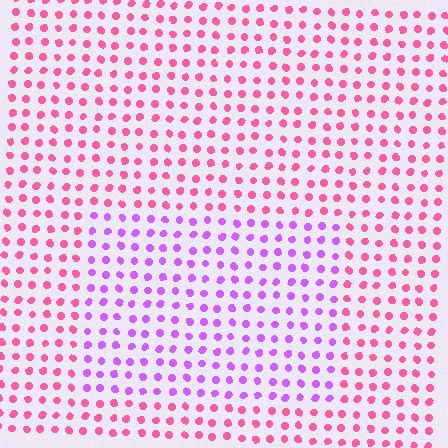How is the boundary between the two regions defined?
The boundary is defined purely by a slight shift in hue (about 48 degrees). Spacing, size, and orientation are identical on both sides.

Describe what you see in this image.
The image is filled with small pink elements in a uniform arrangement. A rectangle-shaped region is visible where the elements are tinted to a slightly different hue, forming a subtle color boundary.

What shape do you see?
I see a rectangle.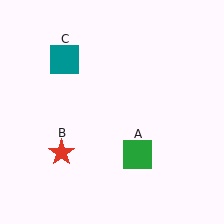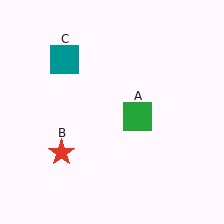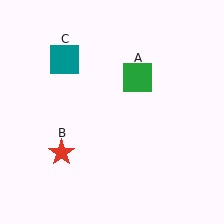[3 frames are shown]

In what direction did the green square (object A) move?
The green square (object A) moved up.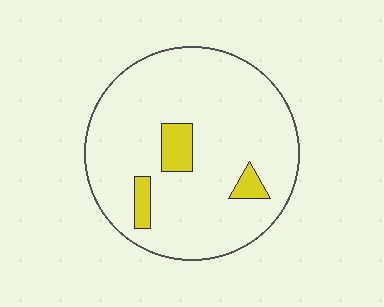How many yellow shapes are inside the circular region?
3.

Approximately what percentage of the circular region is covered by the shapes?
Approximately 10%.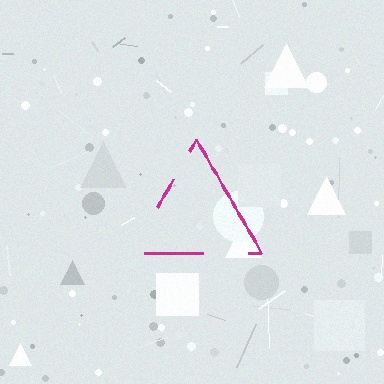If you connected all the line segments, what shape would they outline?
They would outline a triangle.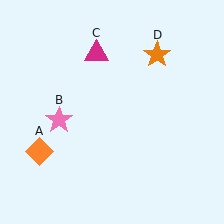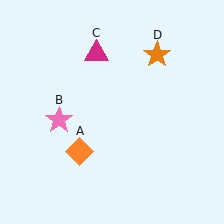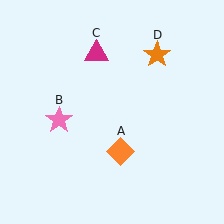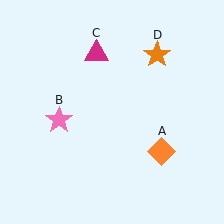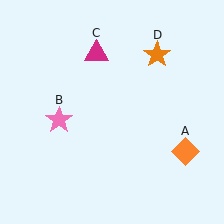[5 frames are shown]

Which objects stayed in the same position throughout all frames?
Pink star (object B) and magenta triangle (object C) and orange star (object D) remained stationary.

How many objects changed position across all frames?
1 object changed position: orange diamond (object A).